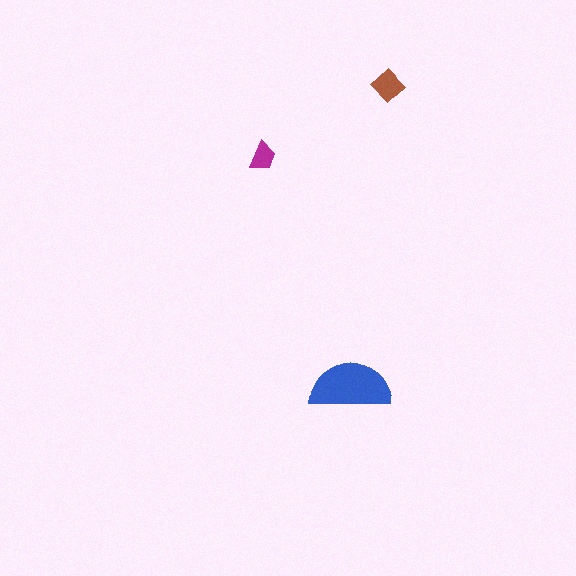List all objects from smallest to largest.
The magenta trapezoid, the brown diamond, the blue semicircle.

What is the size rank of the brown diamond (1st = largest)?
2nd.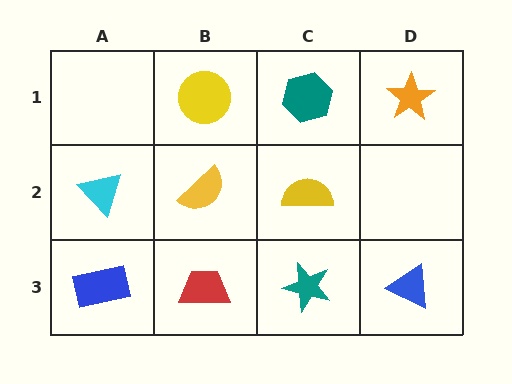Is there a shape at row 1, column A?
No, that cell is empty.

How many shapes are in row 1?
3 shapes.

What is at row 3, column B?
A red trapezoid.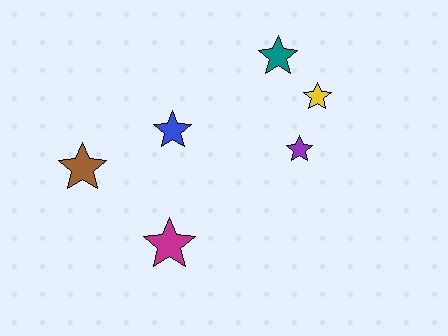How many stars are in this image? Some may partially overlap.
There are 6 stars.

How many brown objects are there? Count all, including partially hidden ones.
There is 1 brown object.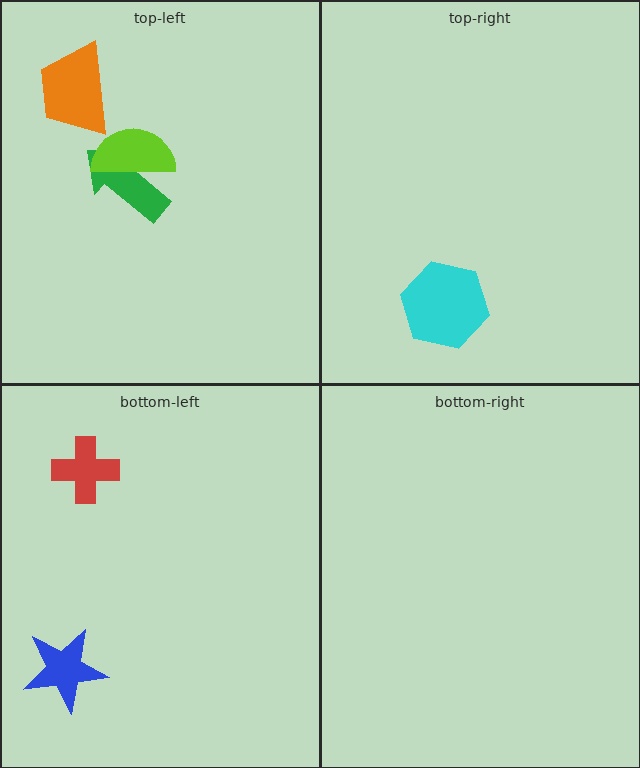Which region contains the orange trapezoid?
The top-left region.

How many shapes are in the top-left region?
3.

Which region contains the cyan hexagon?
The top-right region.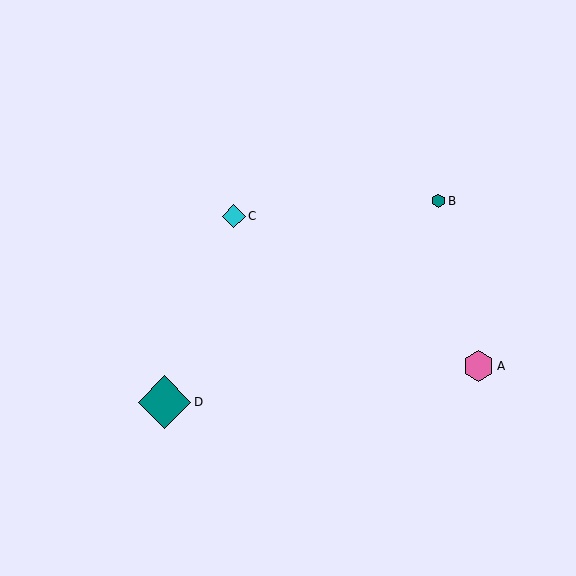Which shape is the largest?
The teal diamond (labeled D) is the largest.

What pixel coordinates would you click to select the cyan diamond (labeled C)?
Click at (234, 216) to select the cyan diamond C.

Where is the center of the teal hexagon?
The center of the teal hexagon is at (439, 201).